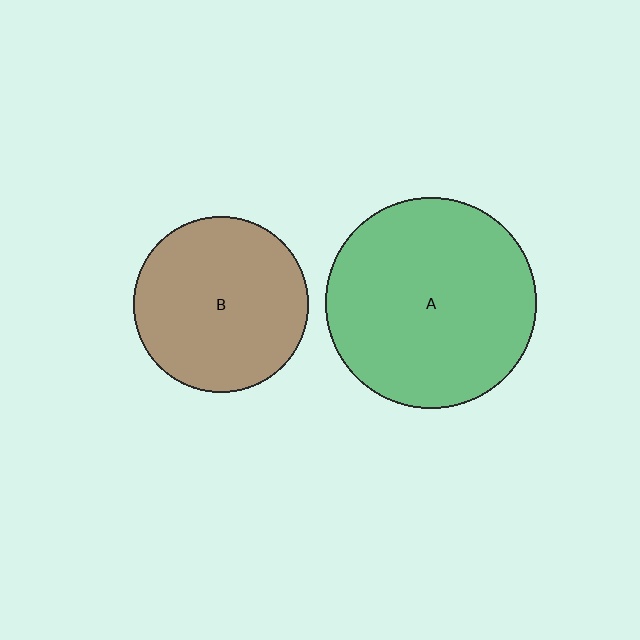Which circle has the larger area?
Circle A (green).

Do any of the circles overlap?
No, none of the circles overlap.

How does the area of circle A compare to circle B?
Approximately 1.4 times.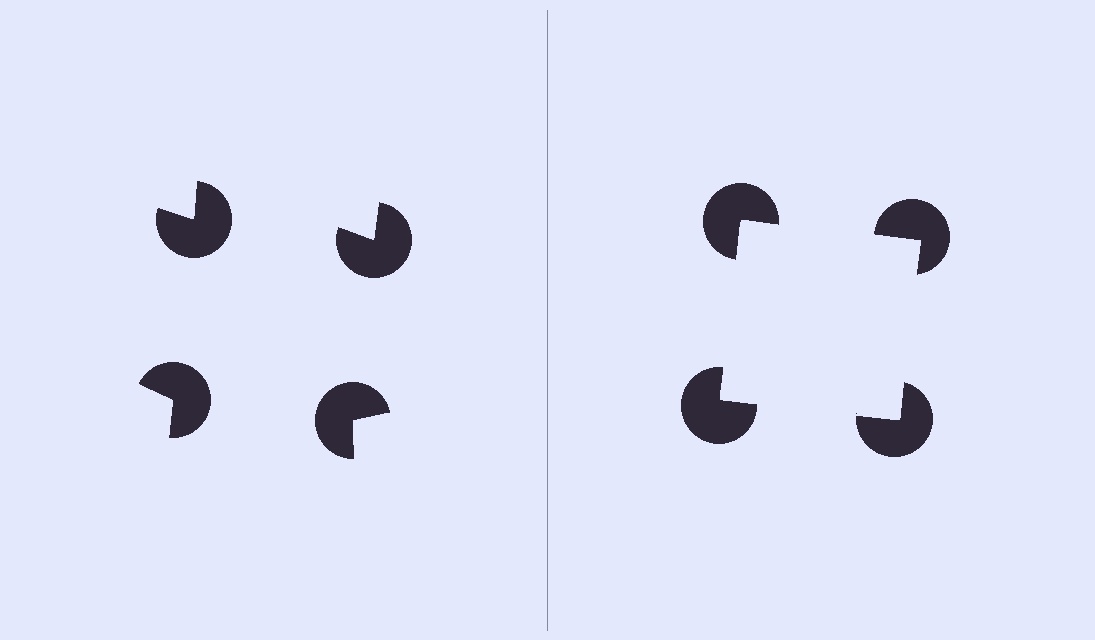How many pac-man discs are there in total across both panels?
8 — 4 on each side.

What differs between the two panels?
The pac-man discs are positioned identically on both sides; only the wedge orientations differ. On the right they align to a square; on the left they are misaligned.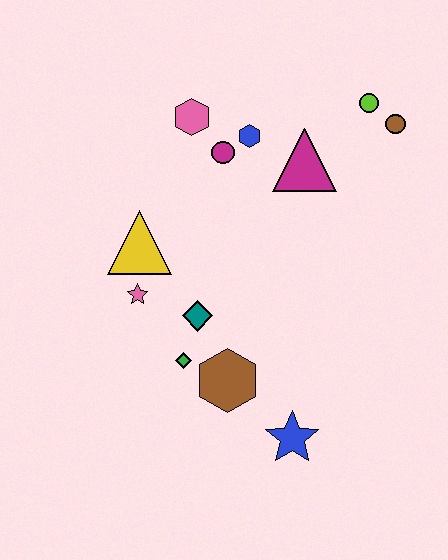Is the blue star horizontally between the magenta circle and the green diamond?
No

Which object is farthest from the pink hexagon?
The blue star is farthest from the pink hexagon.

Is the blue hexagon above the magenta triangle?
Yes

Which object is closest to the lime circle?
The brown circle is closest to the lime circle.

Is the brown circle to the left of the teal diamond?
No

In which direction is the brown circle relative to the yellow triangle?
The brown circle is to the right of the yellow triangle.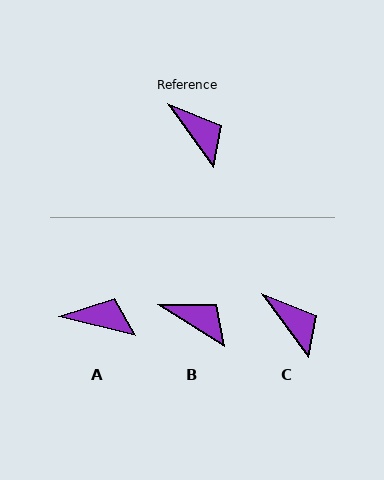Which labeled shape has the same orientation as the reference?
C.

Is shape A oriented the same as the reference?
No, it is off by about 40 degrees.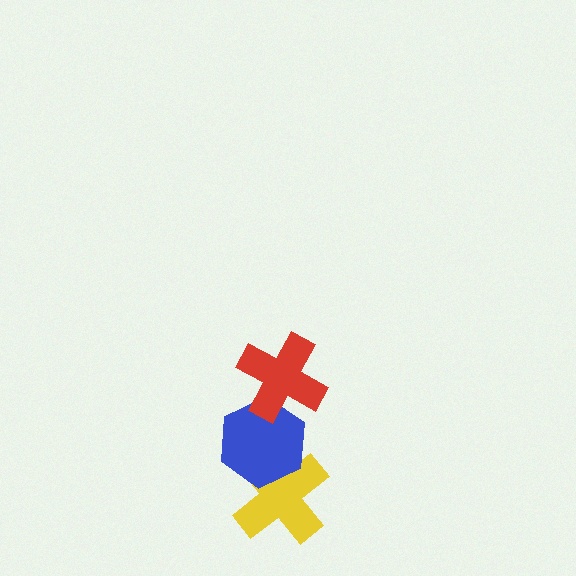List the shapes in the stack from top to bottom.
From top to bottom: the red cross, the blue hexagon, the yellow cross.